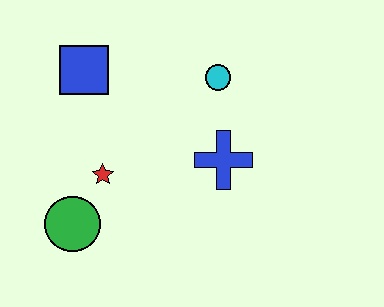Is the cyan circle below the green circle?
No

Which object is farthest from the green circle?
The cyan circle is farthest from the green circle.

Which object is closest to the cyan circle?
The blue cross is closest to the cyan circle.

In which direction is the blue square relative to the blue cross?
The blue square is to the left of the blue cross.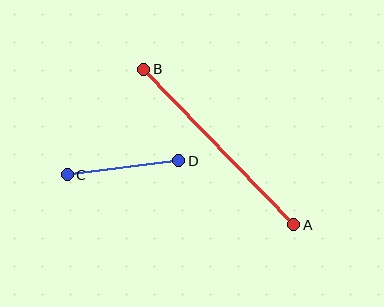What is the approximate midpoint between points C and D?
The midpoint is at approximately (123, 168) pixels.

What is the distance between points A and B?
The distance is approximately 216 pixels.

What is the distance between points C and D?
The distance is approximately 112 pixels.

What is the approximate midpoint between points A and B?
The midpoint is at approximately (219, 147) pixels.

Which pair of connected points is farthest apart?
Points A and B are farthest apart.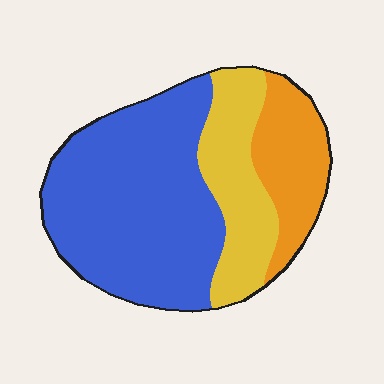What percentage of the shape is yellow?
Yellow takes up about one quarter (1/4) of the shape.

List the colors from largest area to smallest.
From largest to smallest: blue, yellow, orange.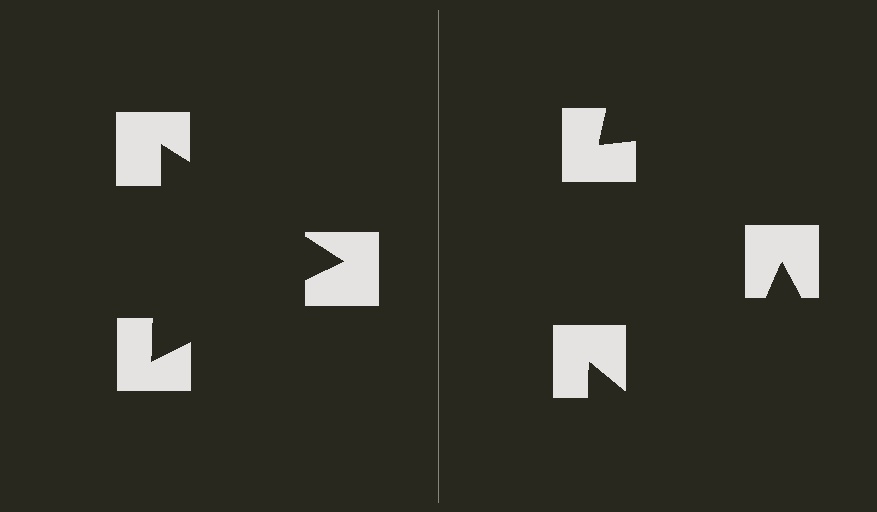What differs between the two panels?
The notched squares are positioned identically on both sides; only the wedge orientations differ. On the left they align to a triangle; on the right they are misaligned.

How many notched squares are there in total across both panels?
6 — 3 on each side.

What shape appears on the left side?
An illusory triangle.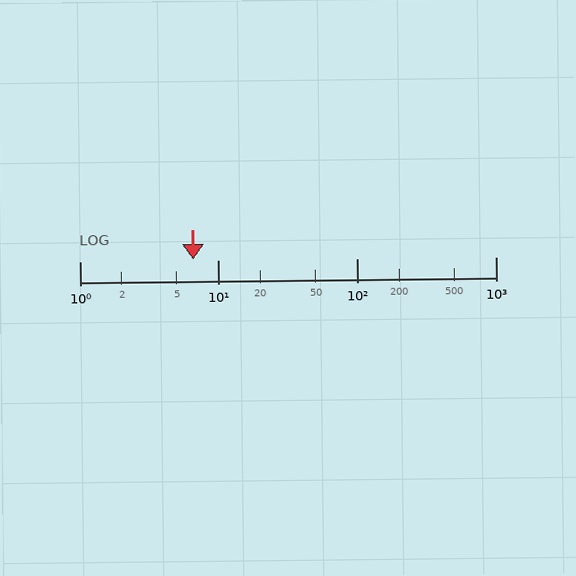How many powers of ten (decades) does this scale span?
The scale spans 3 decades, from 1 to 1000.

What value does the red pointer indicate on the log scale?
The pointer indicates approximately 6.6.